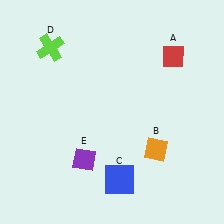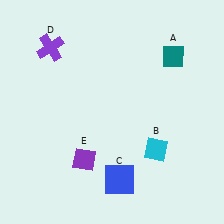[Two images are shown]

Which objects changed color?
A changed from red to teal. B changed from orange to cyan. D changed from lime to purple.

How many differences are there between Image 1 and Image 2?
There are 3 differences between the two images.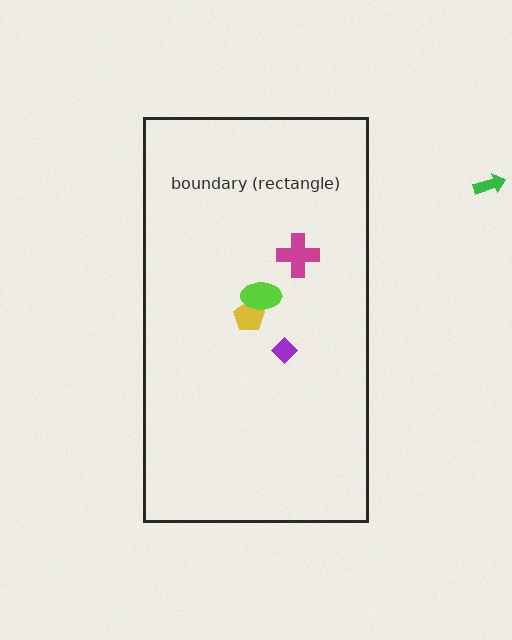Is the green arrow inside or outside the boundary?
Outside.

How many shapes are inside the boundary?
4 inside, 1 outside.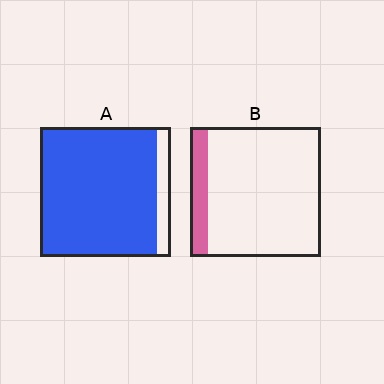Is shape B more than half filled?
No.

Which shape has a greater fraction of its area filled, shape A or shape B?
Shape A.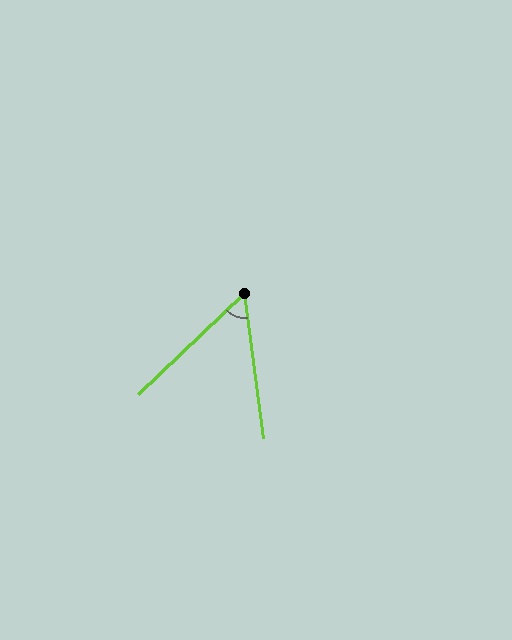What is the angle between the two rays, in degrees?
Approximately 54 degrees.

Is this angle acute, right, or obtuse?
It is acute.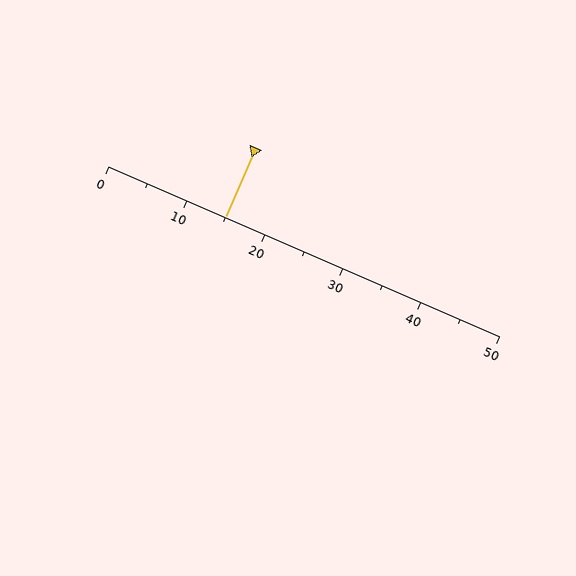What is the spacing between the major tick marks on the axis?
The major ticks are spaced 10 apart.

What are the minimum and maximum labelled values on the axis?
The axis runs from 0 to 50.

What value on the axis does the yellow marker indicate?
The marker indicates approximately 15.